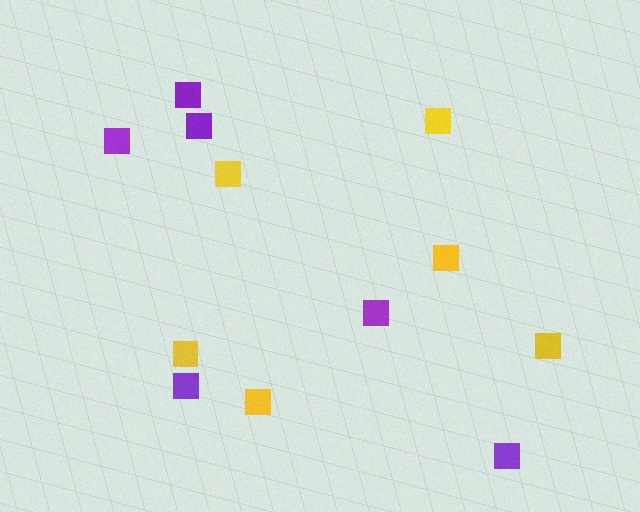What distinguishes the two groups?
There are 2 groups: one group of purple squares (6) and one group of yellow squares (6).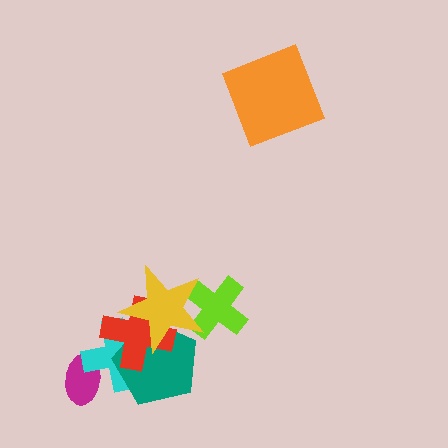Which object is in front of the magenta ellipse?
The cyan cross is in front of the magenta ellipse.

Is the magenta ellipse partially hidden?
Yes, it is partially covered by another shape.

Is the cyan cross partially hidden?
Yes, it is partially covered by another shape.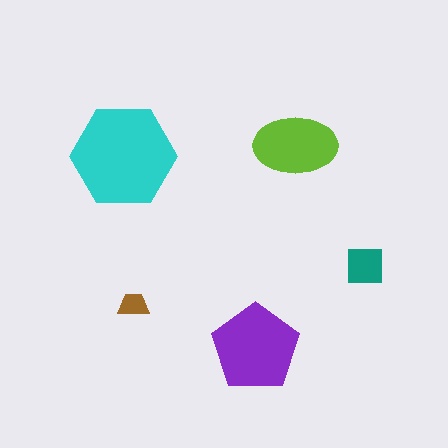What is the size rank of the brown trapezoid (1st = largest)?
5th.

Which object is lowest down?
The purple pentagon is bottommost.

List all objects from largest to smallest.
The cyan hexagon, the purple pentagon, the lime ellipse, the teal square, the brown trapezoid.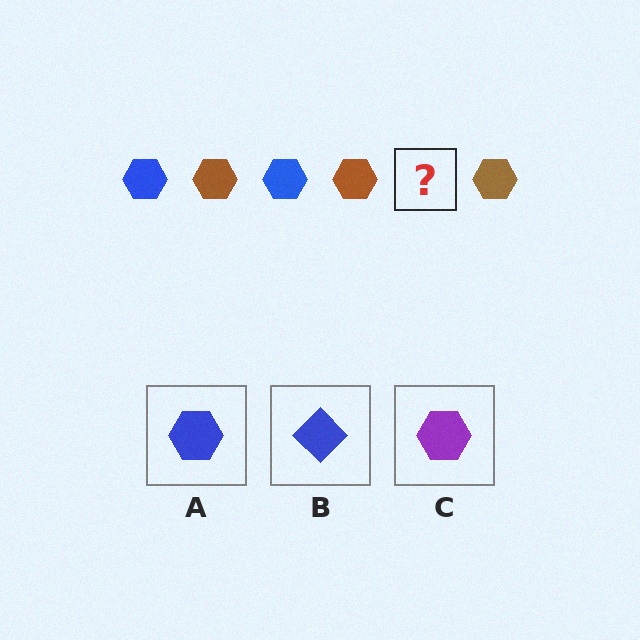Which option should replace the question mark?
Option A.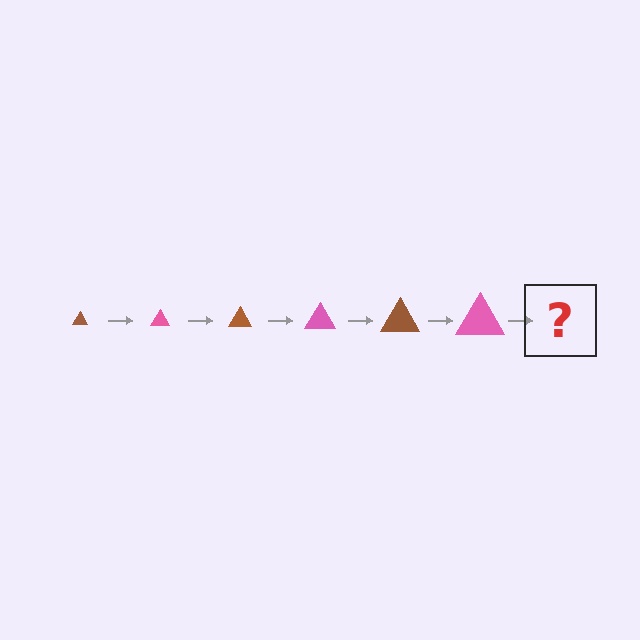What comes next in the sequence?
The next element should be a brown triangle, larger than the previous one.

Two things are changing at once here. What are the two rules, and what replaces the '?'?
The two rules are that the triangle grows larger each step and the color cycles through brown and pink. The '?' should be a brown triangle, larger than the previous one.